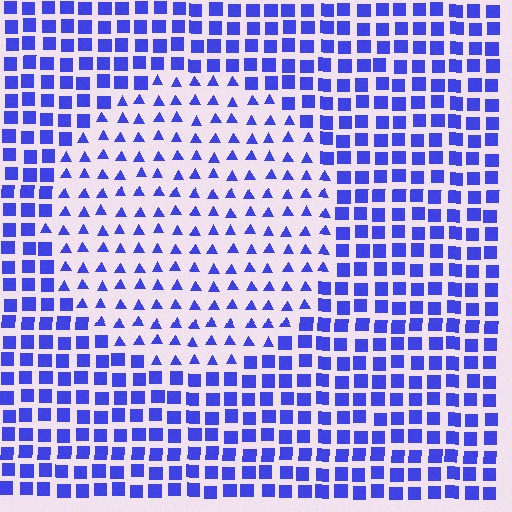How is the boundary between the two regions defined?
The boundary is defined by a change in element shape: triangles inside vs. squares outside. All elements share the same color and spacing.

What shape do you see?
I see a circle.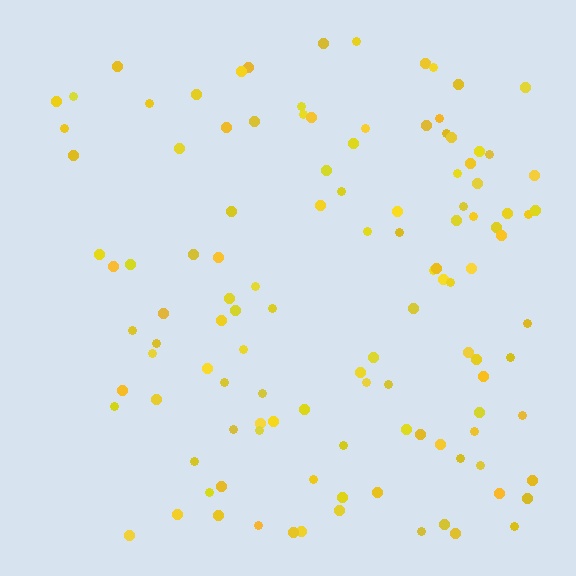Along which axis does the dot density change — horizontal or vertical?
Horizontal.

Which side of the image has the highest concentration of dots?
The right.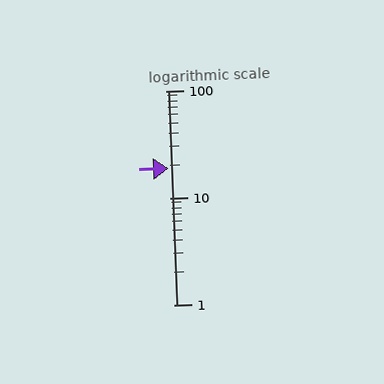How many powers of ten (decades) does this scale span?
The scale spans 2 decades, from 1 to 100.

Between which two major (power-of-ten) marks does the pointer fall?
The pointer is between 10 and 100.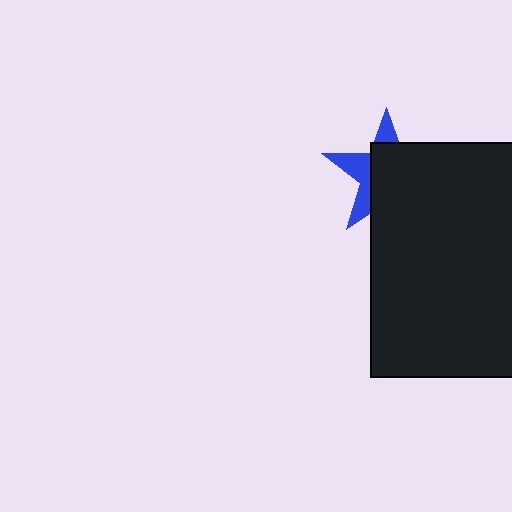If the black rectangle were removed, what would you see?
You would see the complete blue star.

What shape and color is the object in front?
The object in front is a black rectangle.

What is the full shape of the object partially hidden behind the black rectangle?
The partially hidden object is a blue star.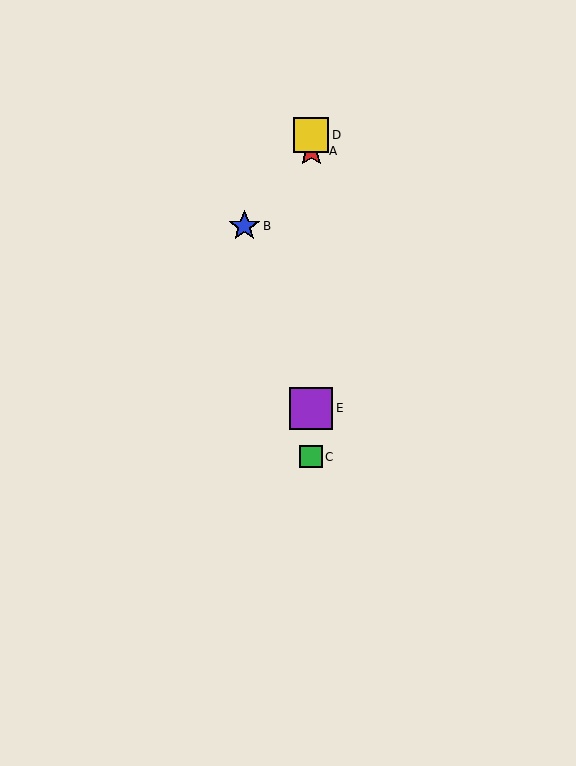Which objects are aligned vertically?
Objects A, C, D, E are aligned vertically.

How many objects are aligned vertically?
4 objects (A, C, D, E) are aligned vertically.